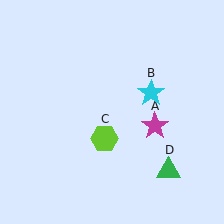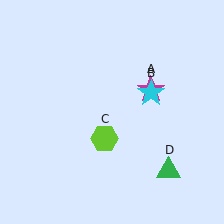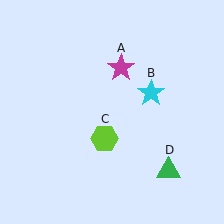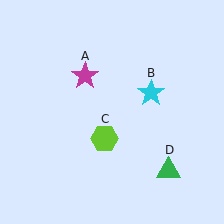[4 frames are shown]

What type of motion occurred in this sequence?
The magenta star (object A) rotated counterclockwise around the center of the scene.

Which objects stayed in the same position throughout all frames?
Cyan star (object B) and lime hexagon (object C) and green triangle (object D) remained stationary.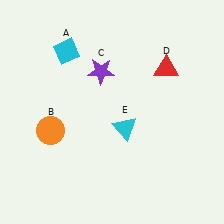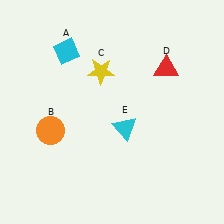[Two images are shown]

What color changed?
The star (C) changed from purple in Image 1 to yellow in Image 2.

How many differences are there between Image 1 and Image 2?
There is 1 difference between the two images.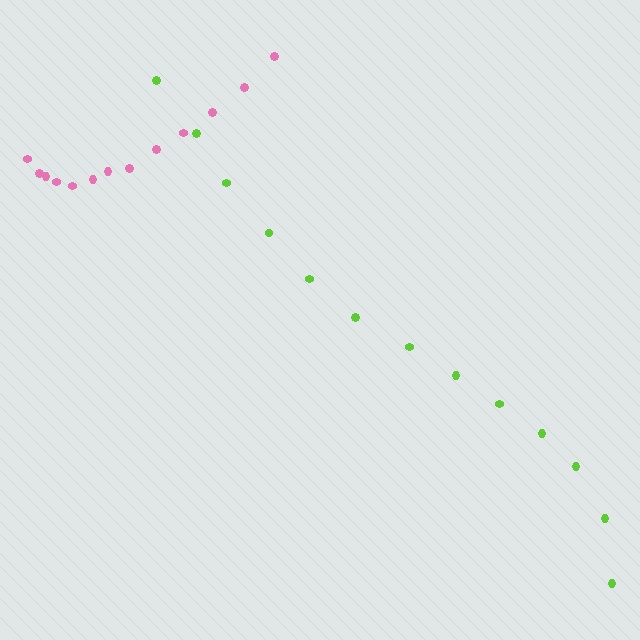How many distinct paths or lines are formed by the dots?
There are 2 distinct paths.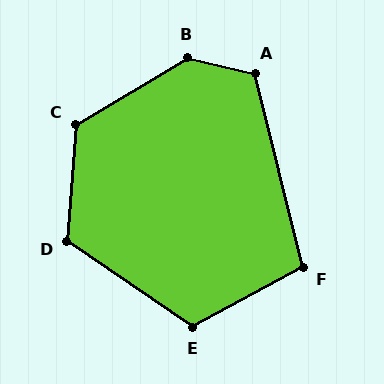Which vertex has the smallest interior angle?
F, at approximately 104 degrees.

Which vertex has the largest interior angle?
B, at approximately 136 degrees.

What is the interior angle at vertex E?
Approximately 118 degrees (obtuse).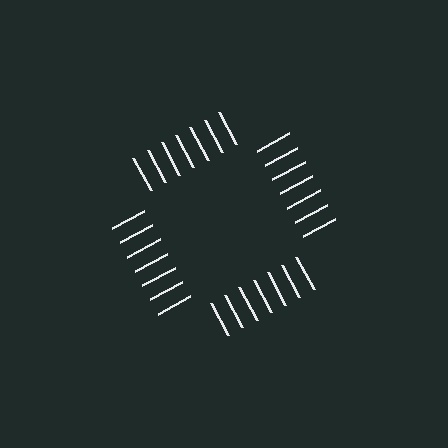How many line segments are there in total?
28 — 7 along each of the 4 edges.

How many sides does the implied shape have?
4 sides — the line-ends trace a square.